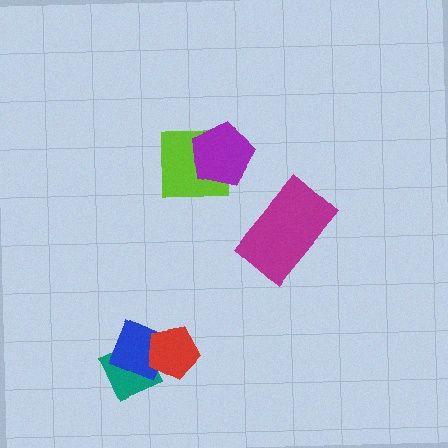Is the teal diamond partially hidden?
Yes, it is partially covered by another shape.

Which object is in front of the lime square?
The purple pentagon is in front of the lime square.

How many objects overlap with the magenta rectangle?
0 objects overlap with the magenta rectangle.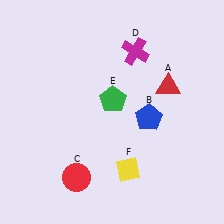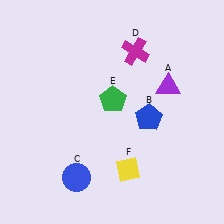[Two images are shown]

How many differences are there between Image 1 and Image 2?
There are 2 differences between the two images.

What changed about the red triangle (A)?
In Image 1, A is red. In Image 2, it changed to purple.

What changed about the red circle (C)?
In Image 1, C is red. In Image 2, it changed to blue.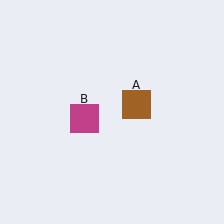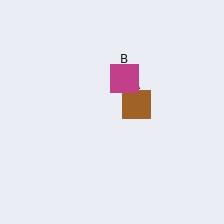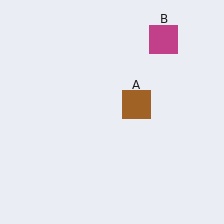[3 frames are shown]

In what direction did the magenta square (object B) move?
The magenta square (object B) moved up and to the right.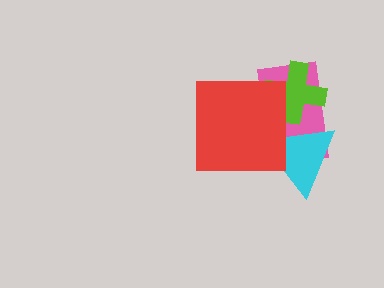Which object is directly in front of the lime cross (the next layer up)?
The cyan triangle is directly in front of the lime cross.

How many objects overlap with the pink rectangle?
3 objects overlap with the pink rectangle.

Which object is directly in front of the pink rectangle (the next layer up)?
The lime cross is directly in front of the pink rectangle.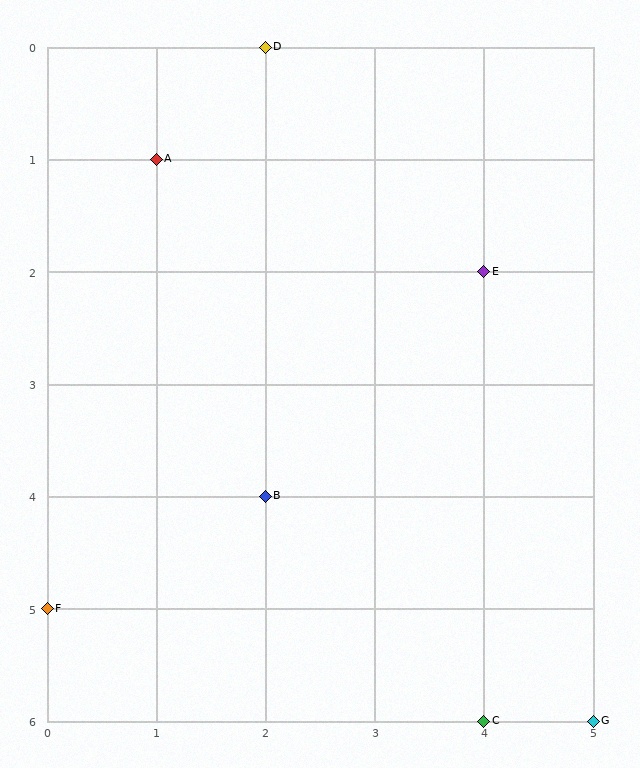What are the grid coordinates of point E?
Point E is at grid coordinates (4, 2).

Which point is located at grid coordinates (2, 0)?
Point D is at (2, 0).